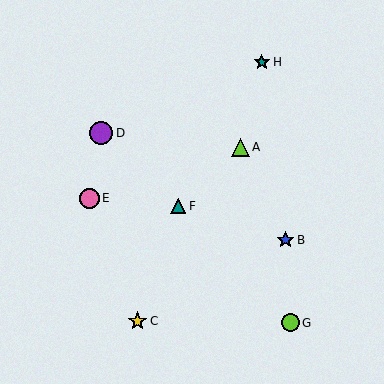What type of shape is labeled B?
Shape B is a blue star.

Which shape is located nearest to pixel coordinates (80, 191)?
The pink circle (labeled E) at (89, 198) is nearest to that location.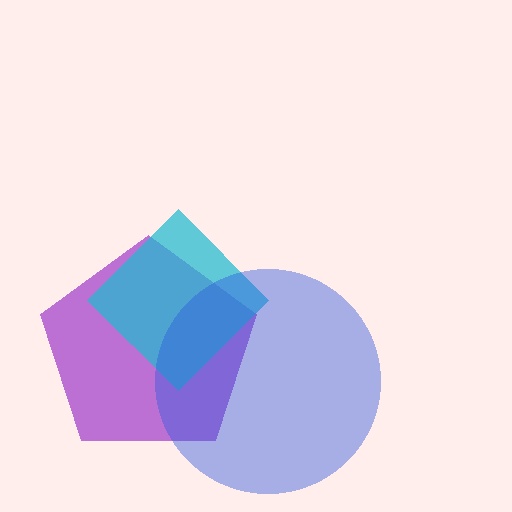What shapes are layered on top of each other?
The layered shapes are: a purple pentagon, a cyan diamond, a blue circle.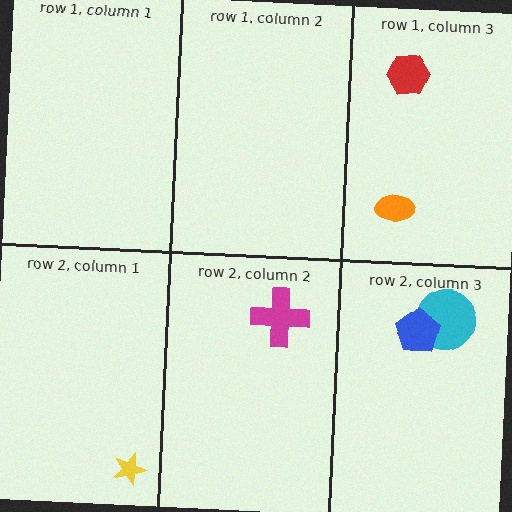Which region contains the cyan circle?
The row 2, column 3 region.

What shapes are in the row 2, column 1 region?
The yellow star.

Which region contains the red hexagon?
The row 1, column 3 region.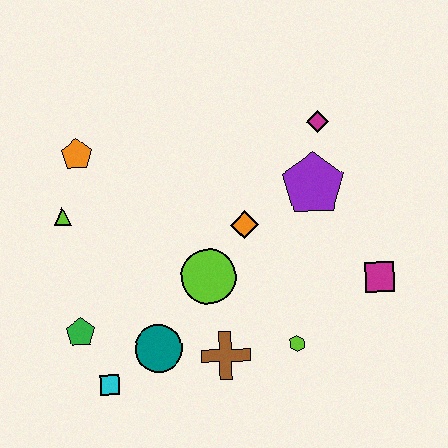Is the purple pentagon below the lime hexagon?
No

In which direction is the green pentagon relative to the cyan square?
The green pentagon is above the cyan square.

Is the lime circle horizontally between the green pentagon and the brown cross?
Yes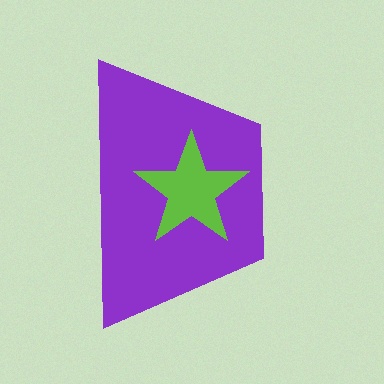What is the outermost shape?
The purple trapezoid.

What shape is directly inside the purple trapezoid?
The lime star.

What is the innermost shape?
The lime star.